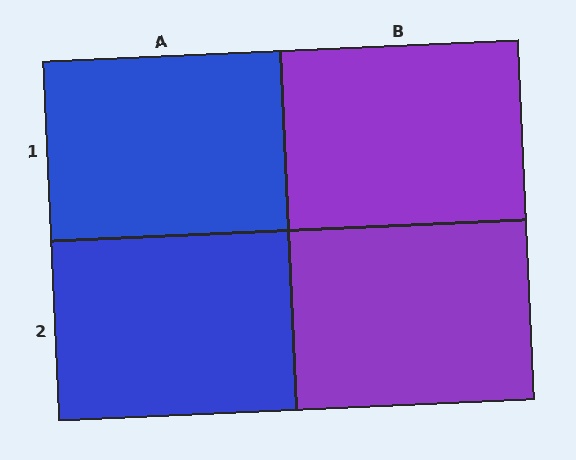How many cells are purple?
2 cells are purple.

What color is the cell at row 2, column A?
Blue.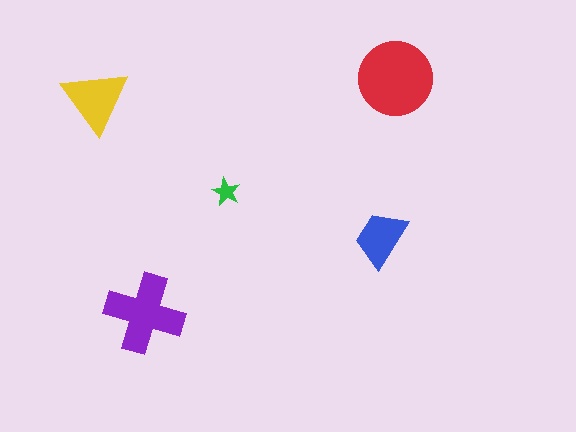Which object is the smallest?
The green star.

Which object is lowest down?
The purple cross is bottommost.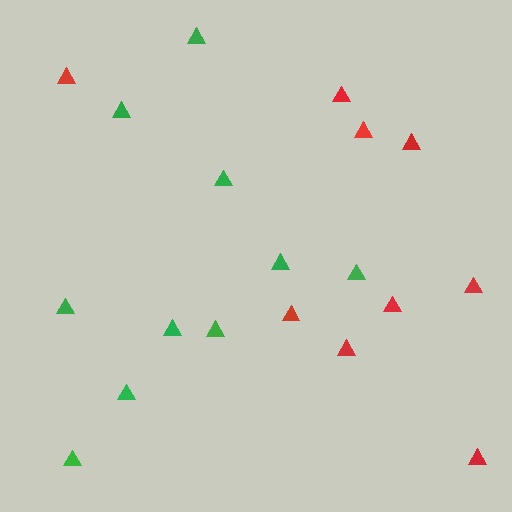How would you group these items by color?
There are 2 groups: one group of green triangles (10) and one group of red triangles (9).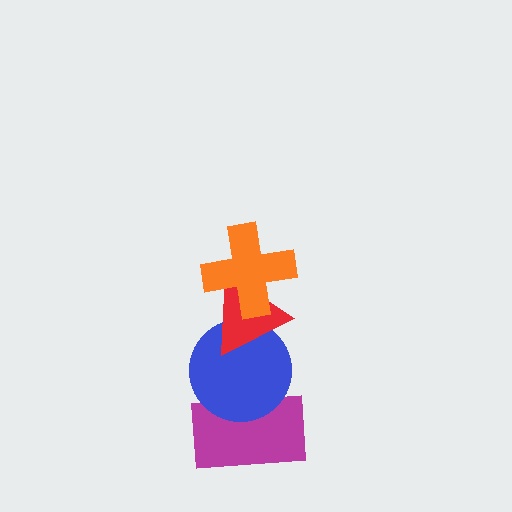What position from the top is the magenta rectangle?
The magenta rectangle is 4th from the top.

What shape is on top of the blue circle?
The red triangle is on top of the blue circle.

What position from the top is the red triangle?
The red triangle is 2nd from the top.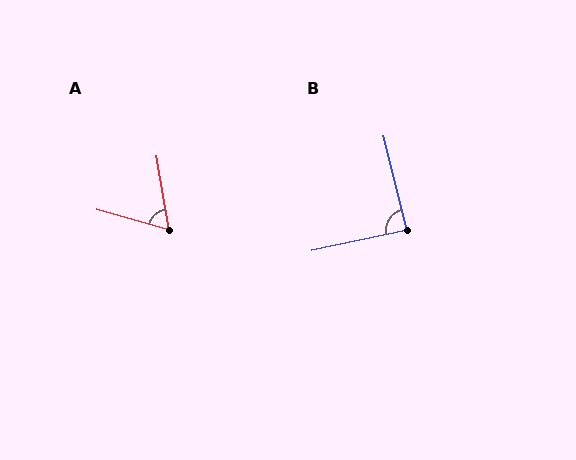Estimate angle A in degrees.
Approximately 65 degrees.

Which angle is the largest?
B, at approximately 88 degrees.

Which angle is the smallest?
A, at approximately 65 degrees.